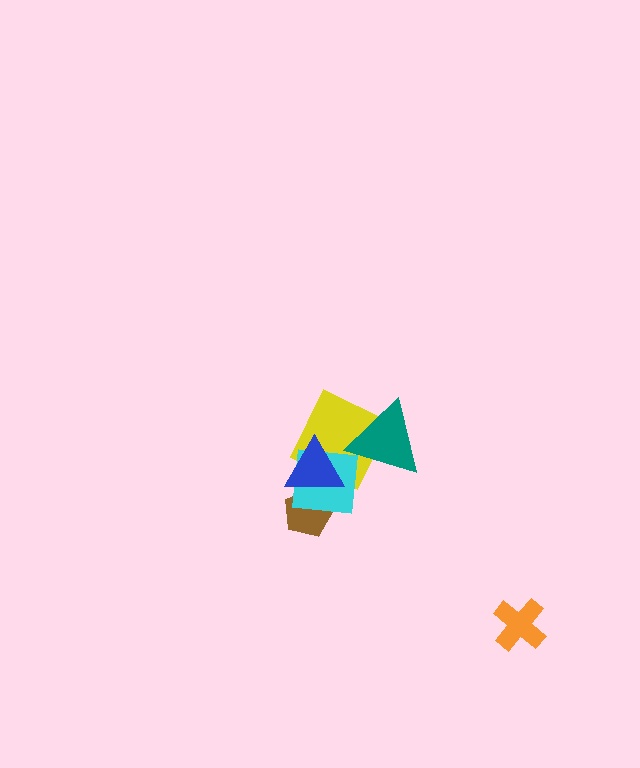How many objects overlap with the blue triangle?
3 objects overlap with the blue triangle.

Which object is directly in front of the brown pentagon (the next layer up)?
The cyan square is directly in front of the brown pentagon.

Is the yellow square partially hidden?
Yes, it is partially covered by another shape.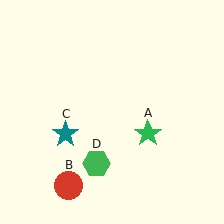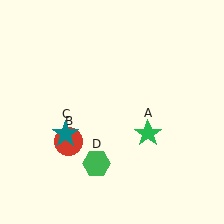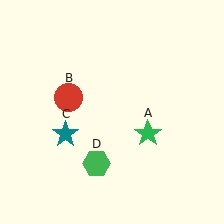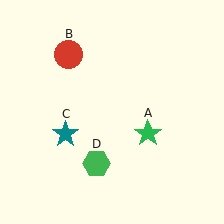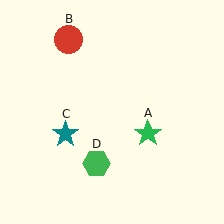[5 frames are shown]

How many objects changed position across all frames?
1 object changed position: red circle (object B).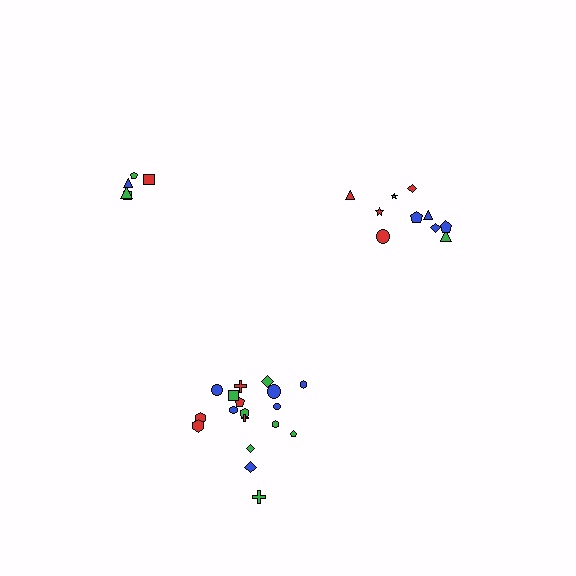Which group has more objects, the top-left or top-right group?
The top-right group.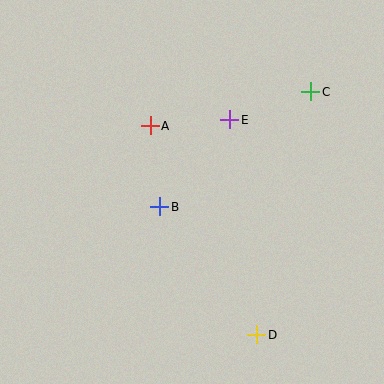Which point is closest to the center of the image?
Point B at (160, 207) is closest to the center.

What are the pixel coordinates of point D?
Point D is at (257, 335).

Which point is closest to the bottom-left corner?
Point B is closest to the bottom-left corner.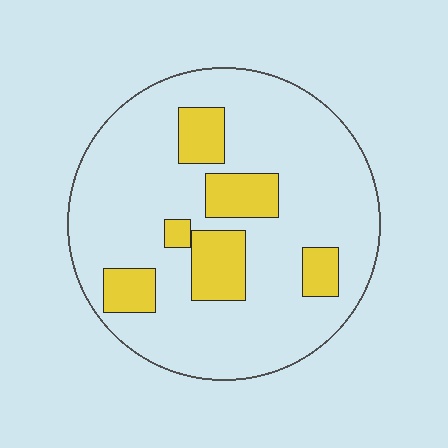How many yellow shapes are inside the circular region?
6.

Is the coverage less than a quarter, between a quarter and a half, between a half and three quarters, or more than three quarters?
Less than a quarter.